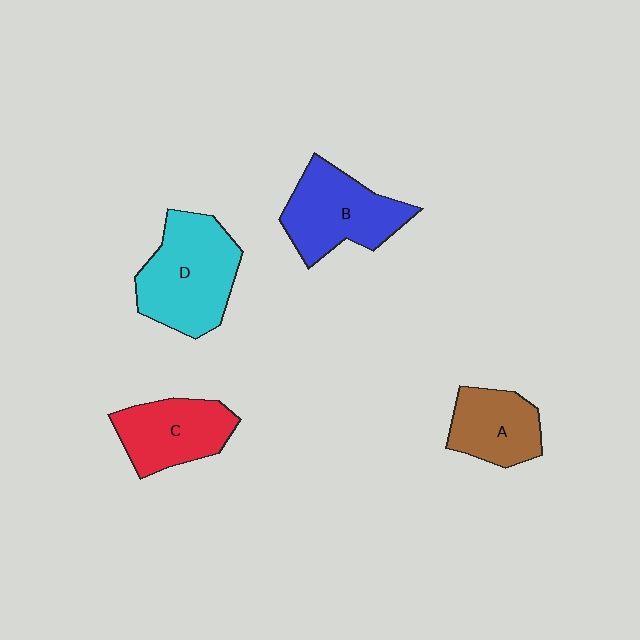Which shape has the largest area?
Shape D (cyan).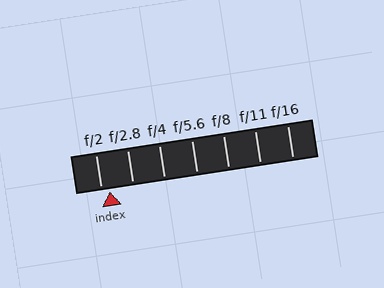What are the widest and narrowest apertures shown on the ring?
The widest aperture shown is f/2 and the narrowest is f/16.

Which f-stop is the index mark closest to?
The index mark is closest to f/2.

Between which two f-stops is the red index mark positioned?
The index mark is between f/2 and f/2.8.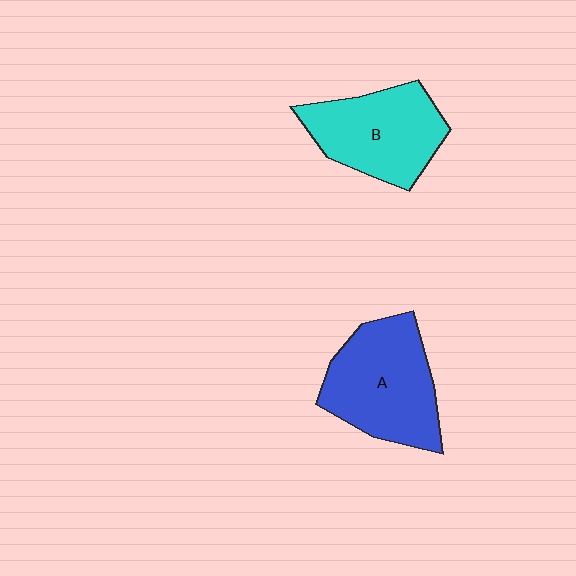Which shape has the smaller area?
Shape B (cyan).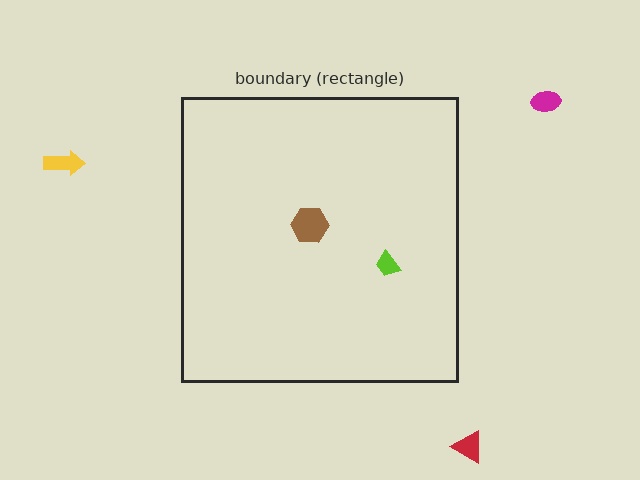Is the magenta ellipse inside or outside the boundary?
Outside.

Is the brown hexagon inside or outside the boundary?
Inside.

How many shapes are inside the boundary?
2 inside, 3 outside.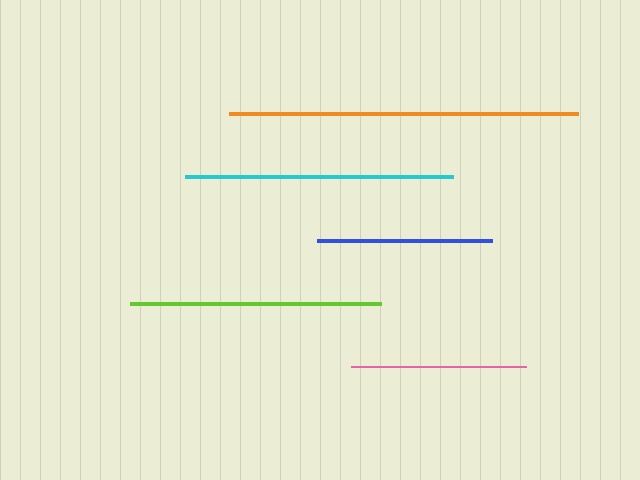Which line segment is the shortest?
The pink line is the shortest at approximately 175 pixels.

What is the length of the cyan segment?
The cyan segment is approximately 268 pixels long.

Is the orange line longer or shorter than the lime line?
The orange line is longer than the lime line.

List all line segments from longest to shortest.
From longest to shortest: orange, cyan, lime, blue, pink.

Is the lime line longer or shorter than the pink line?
The lime line is longer than the pink line.